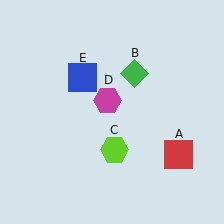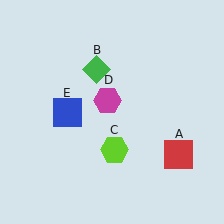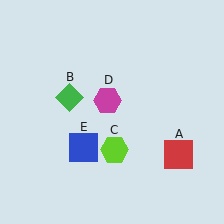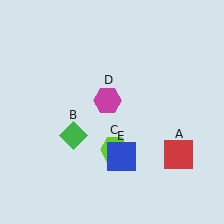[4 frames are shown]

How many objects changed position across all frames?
2 objects changed position: green diamond (object B), blue square (object E).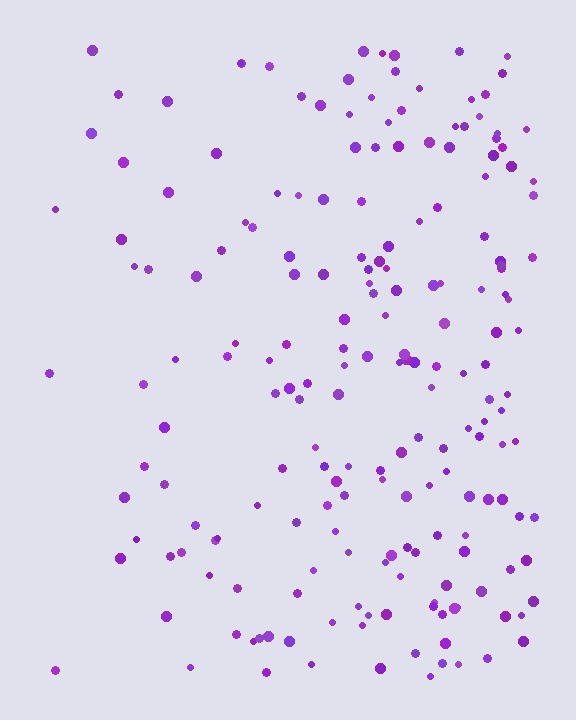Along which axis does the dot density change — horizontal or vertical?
Horizontal.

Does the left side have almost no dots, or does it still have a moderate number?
Still a moderate number, just noticeably fewer than the right.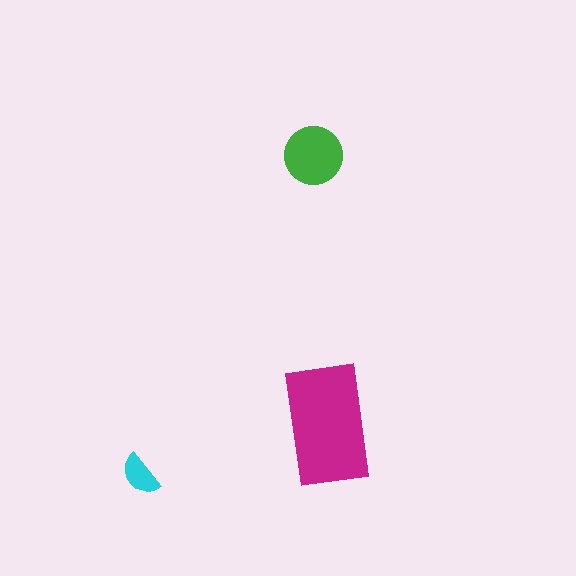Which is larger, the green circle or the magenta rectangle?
The magenta rectangle.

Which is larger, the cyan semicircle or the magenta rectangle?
The magenta rectangle.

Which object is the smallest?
The cyan semicircle.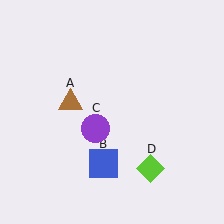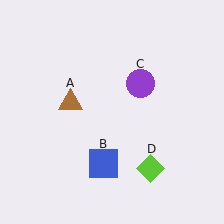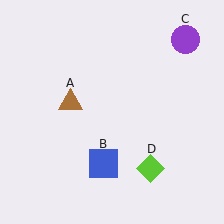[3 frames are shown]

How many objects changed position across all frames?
1 object changed position: purple circle (object C).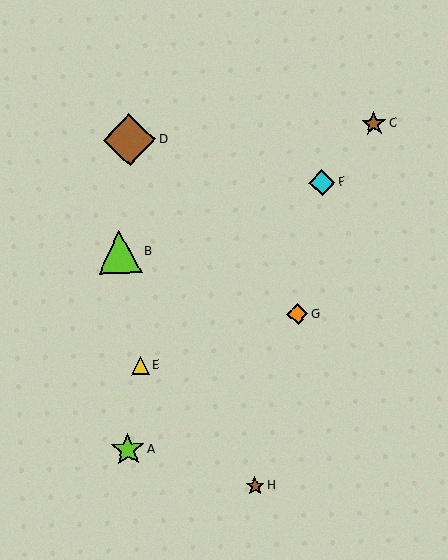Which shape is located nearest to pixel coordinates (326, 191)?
The cyan diamond (labeled F) at (322, 183) is nearest to that location.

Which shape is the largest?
The brown diamond (labeled D) is the largest.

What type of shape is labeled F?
Shape F is a cyan diamond.